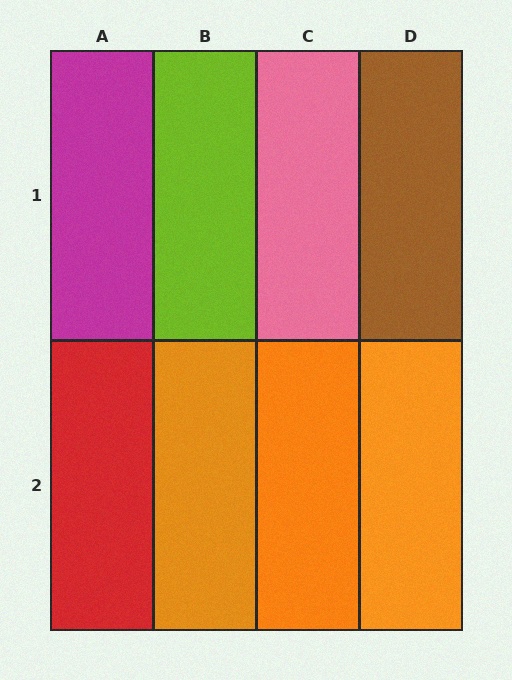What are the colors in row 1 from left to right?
Magenta, lime, pink, brown.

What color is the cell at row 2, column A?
Red.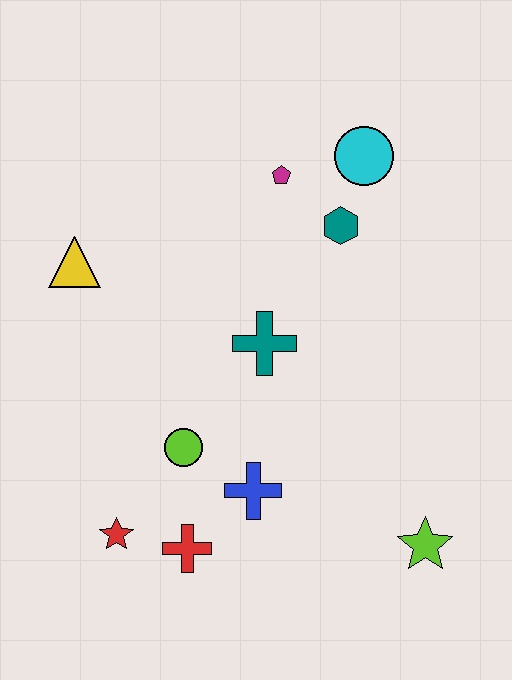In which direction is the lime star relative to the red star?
The lime star is to the right of the red star.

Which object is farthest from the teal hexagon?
The red star is farthest from the teal hexagon.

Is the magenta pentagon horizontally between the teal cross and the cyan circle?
Yes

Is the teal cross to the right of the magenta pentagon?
No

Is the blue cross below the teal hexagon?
Yes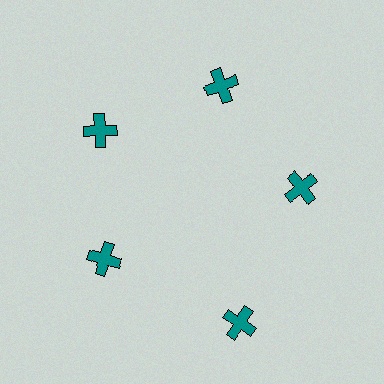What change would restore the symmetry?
The symmetry would be restored by moving it inward, back onto the ring so that all 5 crosses sit at equal angles and equal distance from the center.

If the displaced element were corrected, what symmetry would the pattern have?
It would have 5-fold rotational symmetry — the pattern would map onto itself every 72 degrees.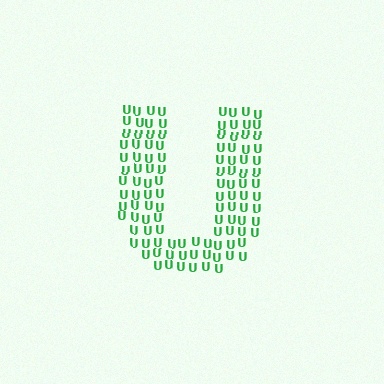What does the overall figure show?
The overall figure shows the letter U.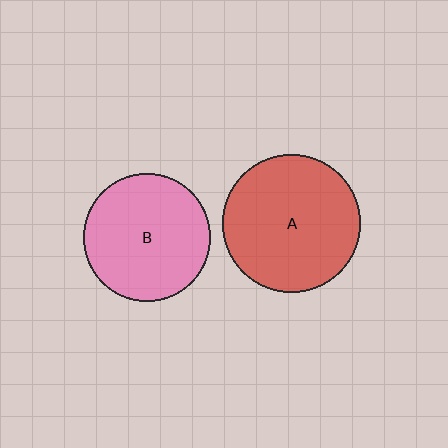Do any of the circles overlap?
No, none of the circles overlap.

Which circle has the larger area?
Circle A (red).